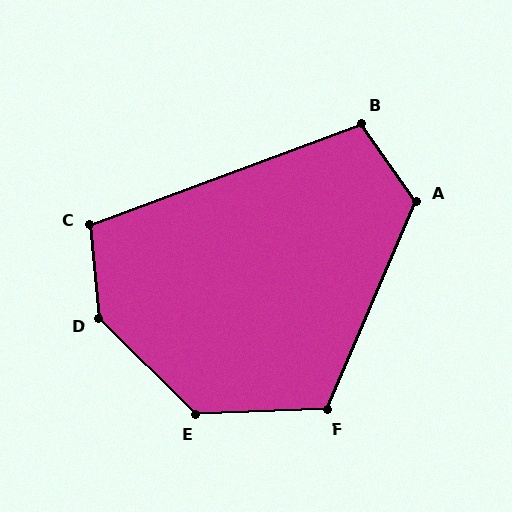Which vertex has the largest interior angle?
D, at approximately 140 degrees.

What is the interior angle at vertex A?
Approximately 122 degrees (obtuse).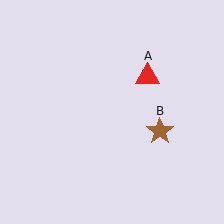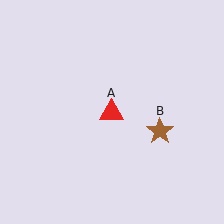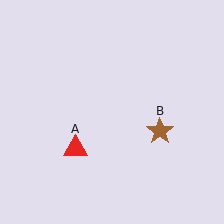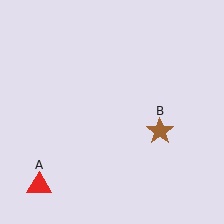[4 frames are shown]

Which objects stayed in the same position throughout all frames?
Brown star (object B) remained stationary.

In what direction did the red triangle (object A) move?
The red triangle (object A) moved down and to the left.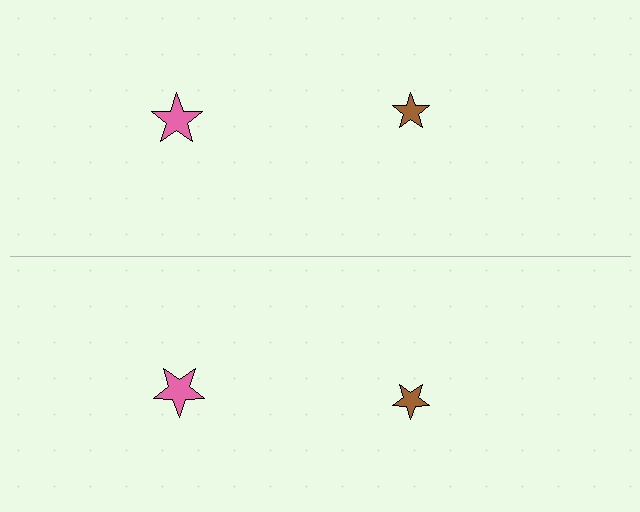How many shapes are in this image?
There are 4 shapes in this image.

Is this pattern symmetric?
Yes, this pattern has bilateral (reflection) symmetry.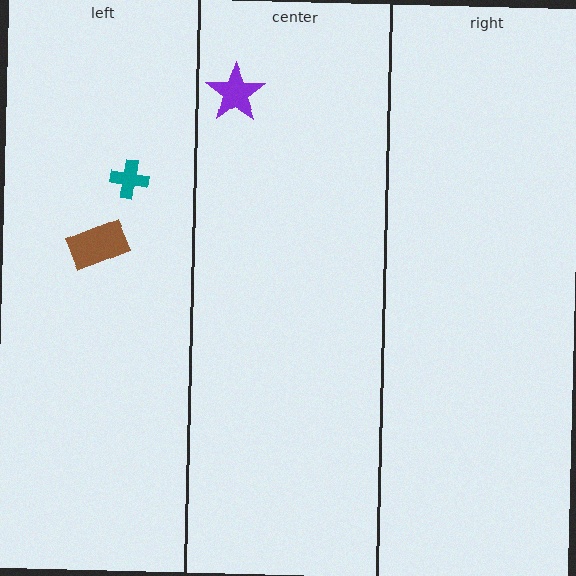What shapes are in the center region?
The purple star.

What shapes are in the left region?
The teal cross, the brown rectangle.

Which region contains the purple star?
The center region.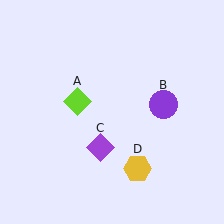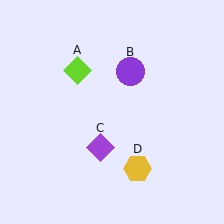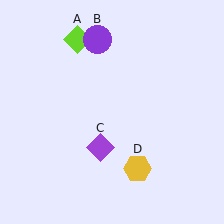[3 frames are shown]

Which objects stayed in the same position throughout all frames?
Purple diamond (object C) and yellow hexagon (object D) remained stationary.